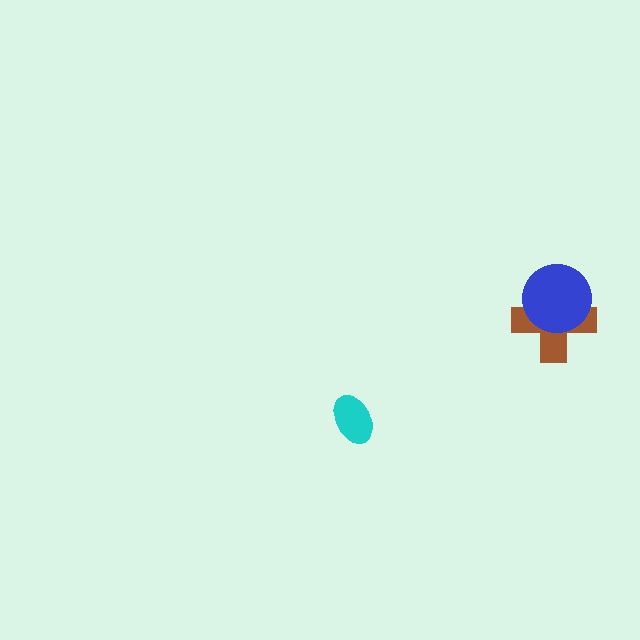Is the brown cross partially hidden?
Yes, it is partially covered by another shape.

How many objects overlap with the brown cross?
1 object overlaps with the brown cross.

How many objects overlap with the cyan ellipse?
0 objects overlap with the cyan ellipse.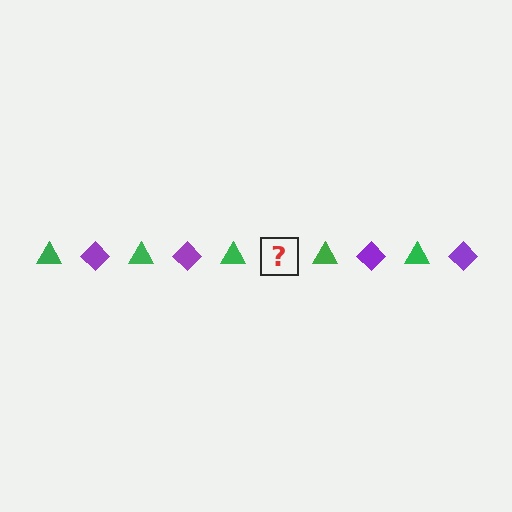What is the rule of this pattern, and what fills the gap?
The rule is that the pattern alternates between green triangle and purple diamond. The gap should be filled with a purple diamond.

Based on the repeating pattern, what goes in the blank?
The blank should be a purple diamond.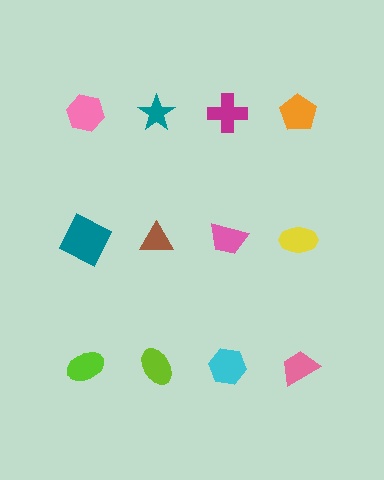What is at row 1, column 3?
A magenta cross.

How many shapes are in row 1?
4 shapes.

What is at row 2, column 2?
A brown triangle.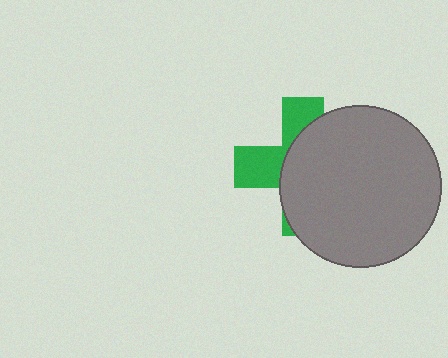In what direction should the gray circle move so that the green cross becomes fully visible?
The gray circle should move right. That is the shortest direction to clear the overlap and leave the green cross fully visible.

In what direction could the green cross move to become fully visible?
The green cross could move left. That would shift it out from behind the gray circle entirely.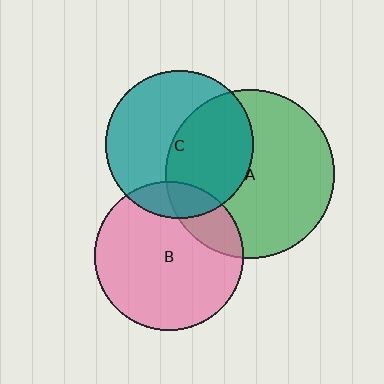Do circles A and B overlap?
Yes.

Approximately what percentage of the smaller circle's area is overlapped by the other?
Approximately 20%.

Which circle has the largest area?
Circle A (green).